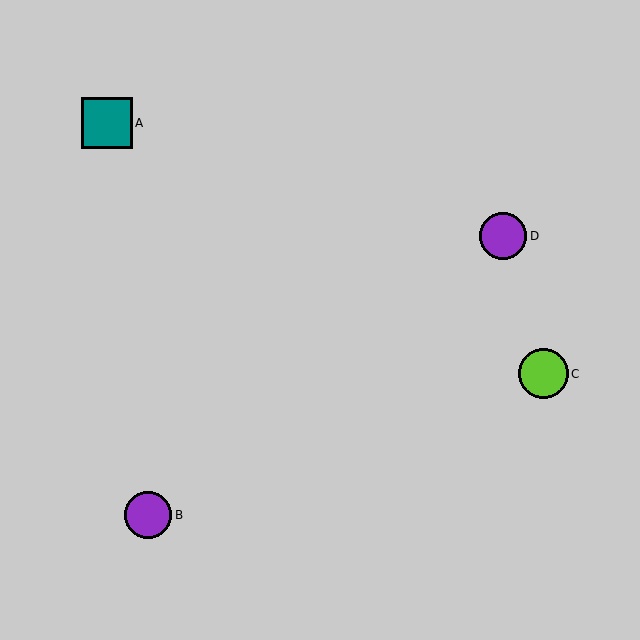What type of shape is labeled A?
Shape A is a teal square.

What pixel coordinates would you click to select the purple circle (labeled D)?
Click at (503, 236) to select the purple circle D.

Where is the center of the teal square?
The center of the teal square is at (107, 123).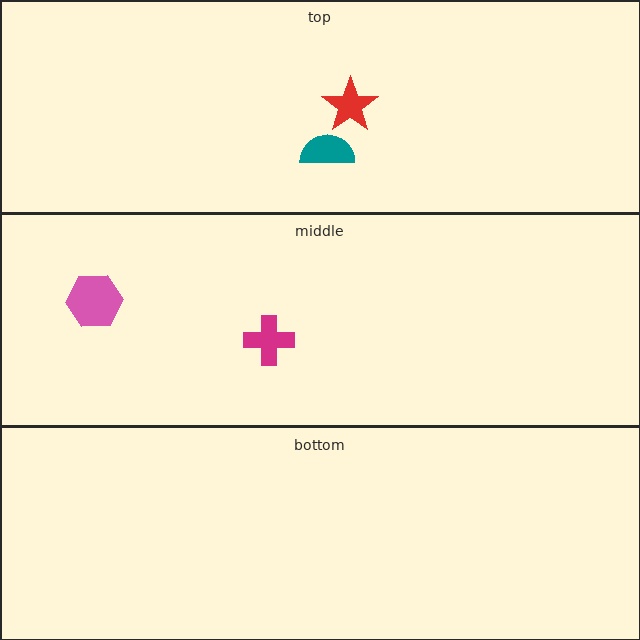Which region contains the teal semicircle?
The top region.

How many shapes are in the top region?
2.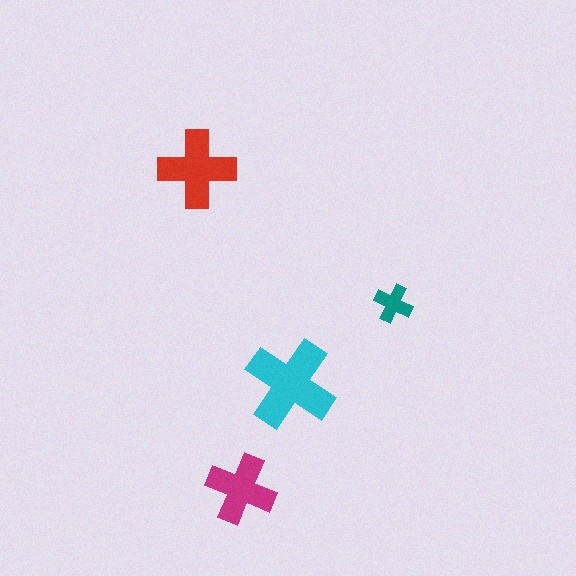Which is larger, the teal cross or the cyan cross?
The cyan one.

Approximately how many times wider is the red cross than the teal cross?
About 2 times wider.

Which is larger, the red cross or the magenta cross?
The red one.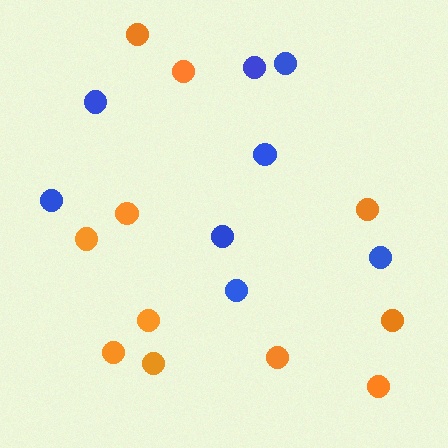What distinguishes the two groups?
There are 2 groups: one group of blue circles (8) and one group of orange circles (11).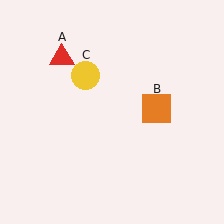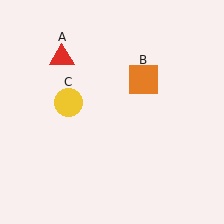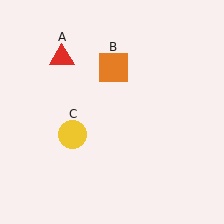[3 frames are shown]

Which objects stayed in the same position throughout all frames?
Red triangle (object A) remained stationary.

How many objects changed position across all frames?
2 objects changed position: orange square (object B), yellow circle (object C).